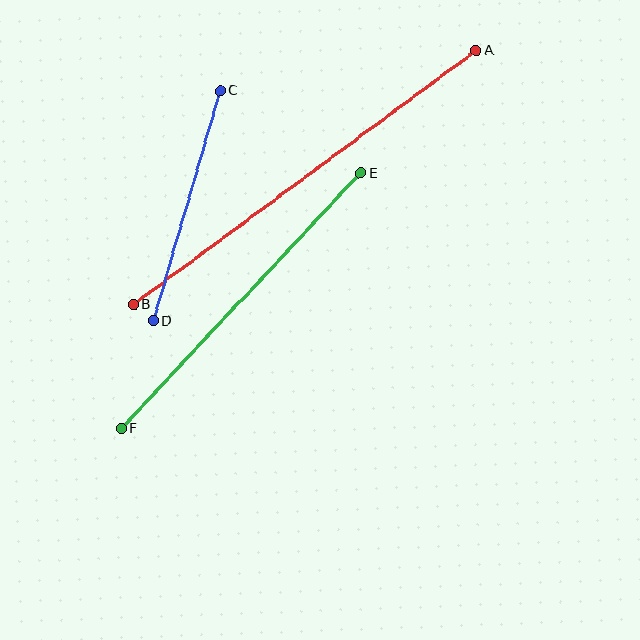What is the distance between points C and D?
The distance is approximately 240 pixels.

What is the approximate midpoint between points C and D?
The midpoint is at approximately (187, 206) pixels.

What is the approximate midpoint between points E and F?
The midpoint is at approximately (241, 301) pixels.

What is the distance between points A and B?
The distance is approximately 426 pixels.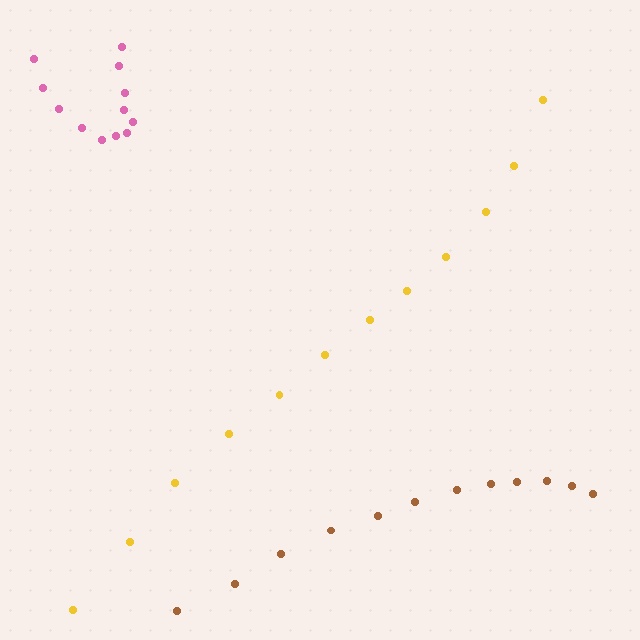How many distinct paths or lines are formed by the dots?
There are 3 distinct paths.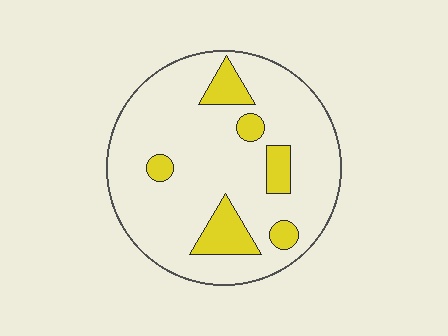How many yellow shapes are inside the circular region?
6.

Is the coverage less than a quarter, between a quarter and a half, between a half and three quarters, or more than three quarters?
Less than a quarter.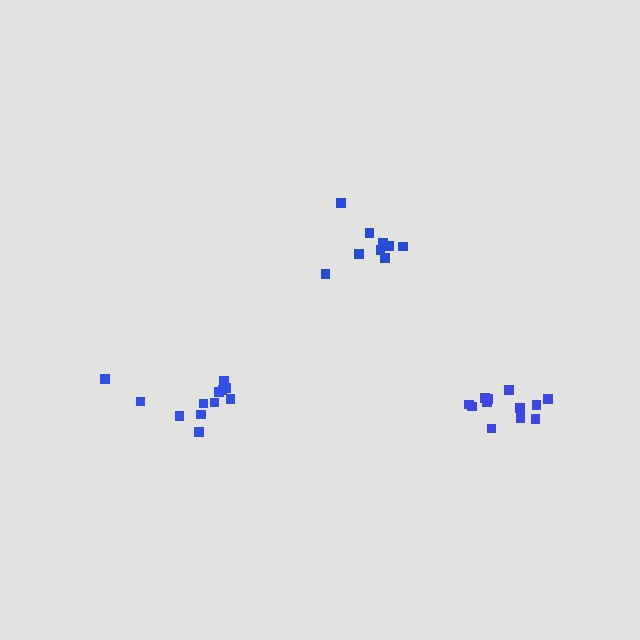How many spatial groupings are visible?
There are 3 spatial groupings.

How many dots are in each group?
Group 1: 12 dots, Group 2: 9 dots, Group 3: 12 dots (33 total).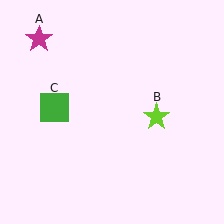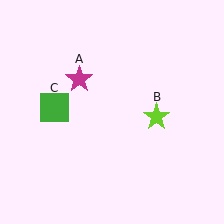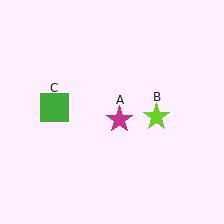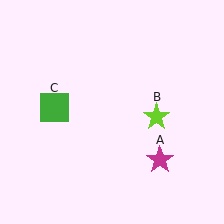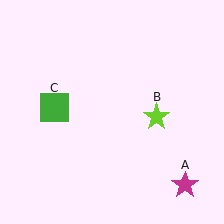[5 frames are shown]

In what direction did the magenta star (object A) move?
The magenta star (object A) moved down and to the right.